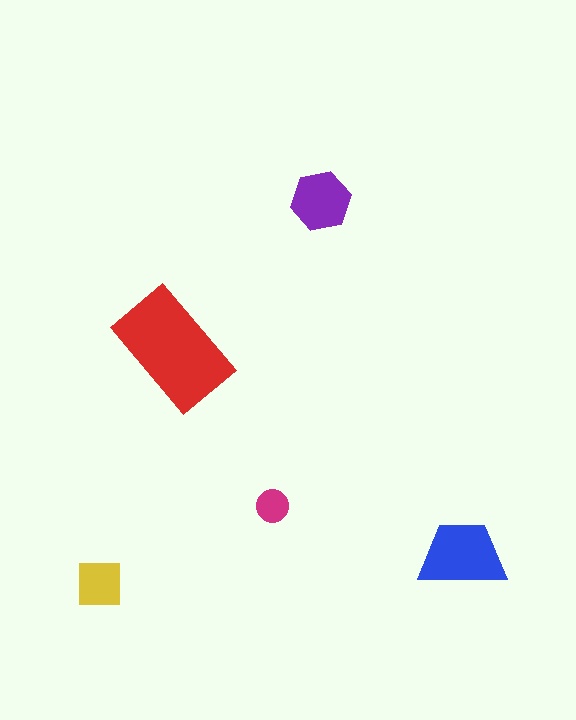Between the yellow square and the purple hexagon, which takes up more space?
The purple hexagon.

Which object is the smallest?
The magenta circle.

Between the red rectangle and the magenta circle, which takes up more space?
The red rectangle.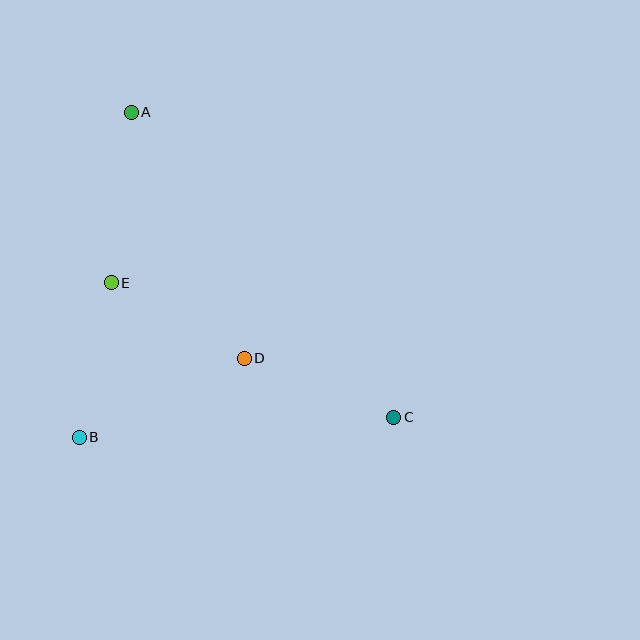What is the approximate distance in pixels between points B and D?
The distance between B and D is approximately 183 pixels.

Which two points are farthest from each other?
Points A and C are farthest from each other.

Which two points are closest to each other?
Points D and E are closest to each other.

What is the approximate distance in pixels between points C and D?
The distance between C and D is approximately 161 pixels.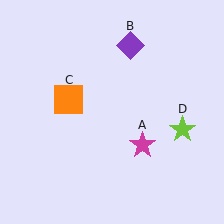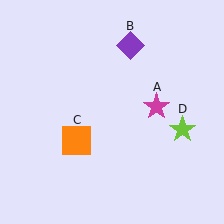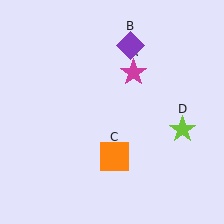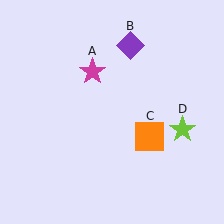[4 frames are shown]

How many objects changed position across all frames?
2 objects changed position: magenta star (object A), orange square (object C).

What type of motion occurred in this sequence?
The magenta star (object A), orange square (object C) rotated counterclockwise around the center of the scene.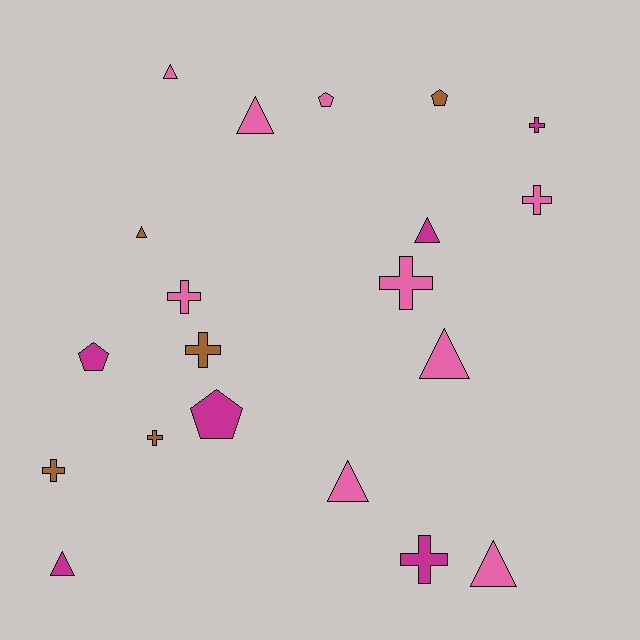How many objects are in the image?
There are 20 objects.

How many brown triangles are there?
There is 1 brown triangle.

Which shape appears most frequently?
Triangle, with 8 objects.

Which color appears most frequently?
Pink, with 9 objects.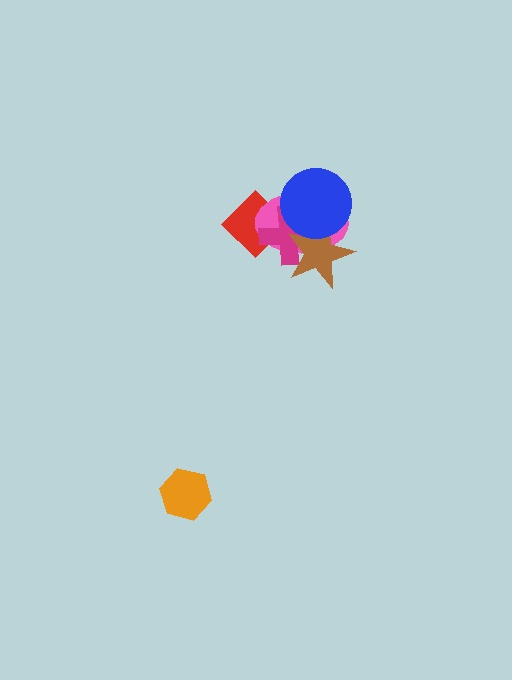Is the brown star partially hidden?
Yes, it is partially covered by another shape.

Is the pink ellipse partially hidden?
Yes, it is partially covered by another shape.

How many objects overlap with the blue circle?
3 objects overlap with the blue circle.